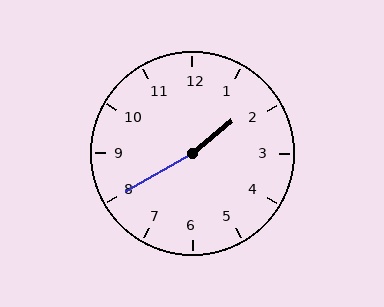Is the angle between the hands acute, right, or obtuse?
It is obtuse.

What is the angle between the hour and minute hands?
Approximately 170 degrees.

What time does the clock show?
1:40.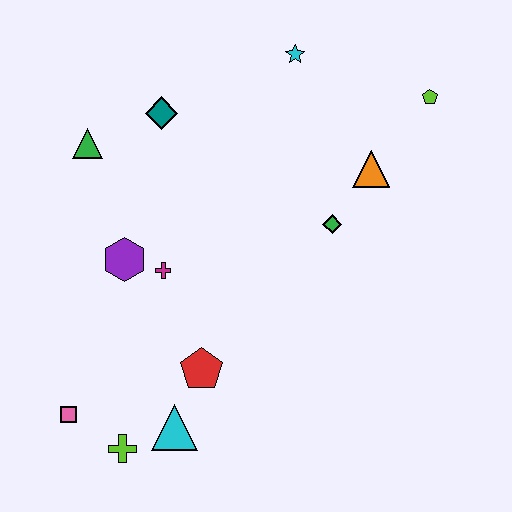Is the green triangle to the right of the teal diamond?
No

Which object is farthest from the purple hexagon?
The lime pentagon is farthest from the purple hexagon.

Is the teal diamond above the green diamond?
Yes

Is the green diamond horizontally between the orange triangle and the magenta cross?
Yes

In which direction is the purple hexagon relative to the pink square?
The purple hexagon is above the pink square.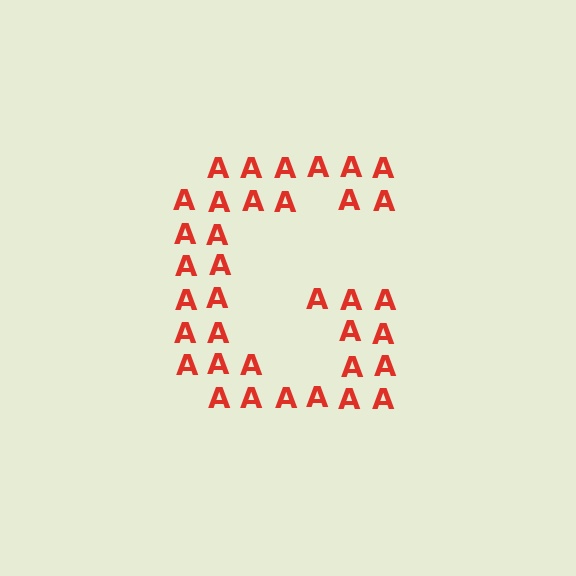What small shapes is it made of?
It is made of small letter A's.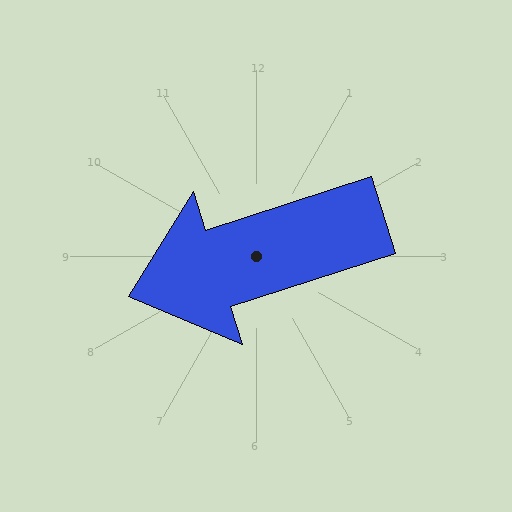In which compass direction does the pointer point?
West.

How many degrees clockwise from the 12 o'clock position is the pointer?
Approximately 252 degrees.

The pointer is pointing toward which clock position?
Roughly 8 o'clock.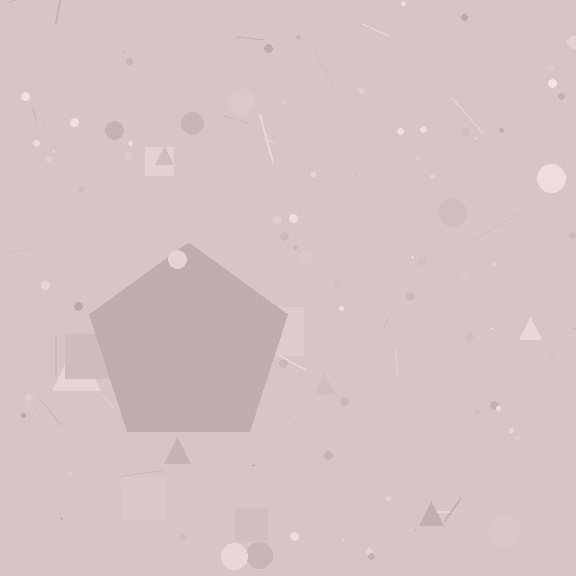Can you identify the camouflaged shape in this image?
The camouflaged shape is a pentagon.